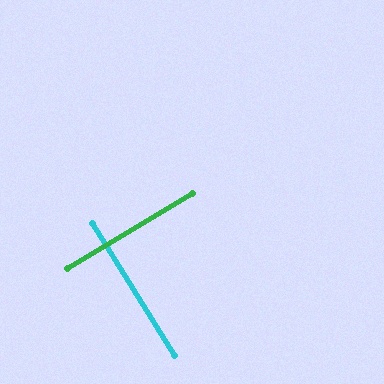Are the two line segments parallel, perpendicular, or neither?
Perpendicular — they meet at approximately 89°.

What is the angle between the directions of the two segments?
Approximately 89 degrees.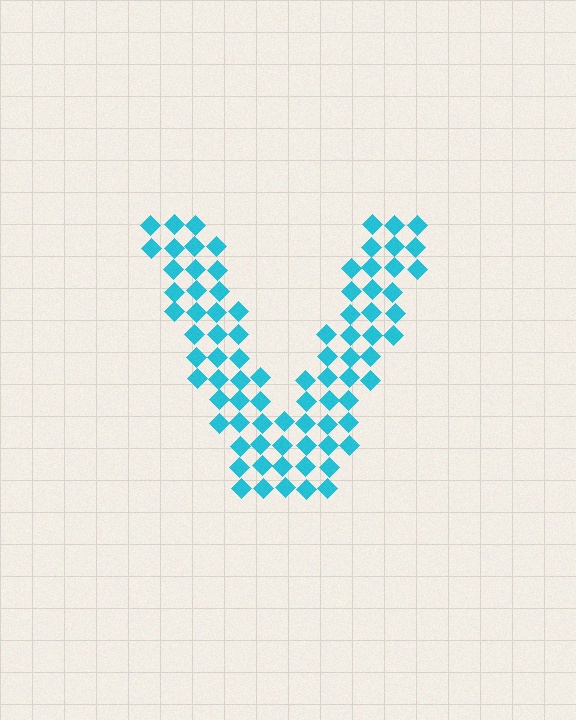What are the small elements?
The small elements are diamonds.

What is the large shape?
The large shape is the letter V.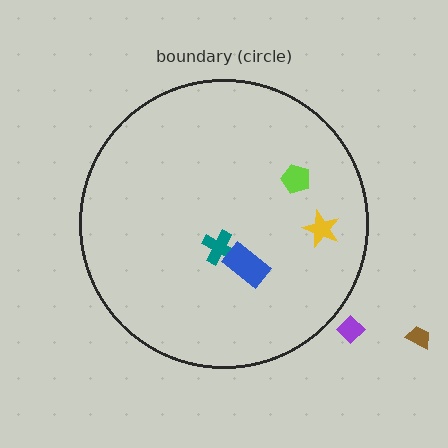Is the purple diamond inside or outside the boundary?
Outside.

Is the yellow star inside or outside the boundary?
Inside.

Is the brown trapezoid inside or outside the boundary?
Outside.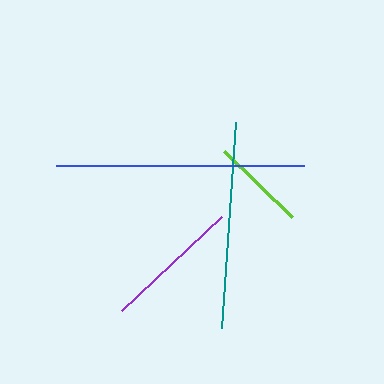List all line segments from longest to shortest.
From longest to shortest: blue, teal, purple, lime.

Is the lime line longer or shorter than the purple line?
The purple line is longer than the lime line.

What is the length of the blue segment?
The blue segment is approximately 247 pixels long.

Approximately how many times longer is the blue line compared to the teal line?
The blue line is approximately 1.2 times the length of the teal line.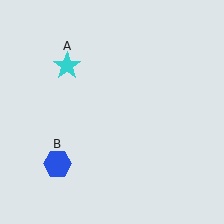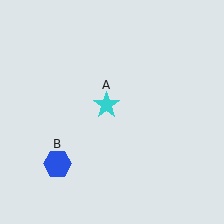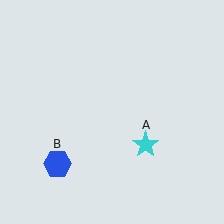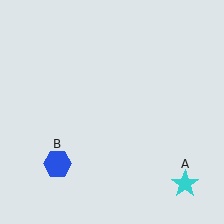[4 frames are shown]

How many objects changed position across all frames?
1 object changed position: cyan star (object A).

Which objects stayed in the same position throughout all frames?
Blue hexagon (object B) remained stationary.